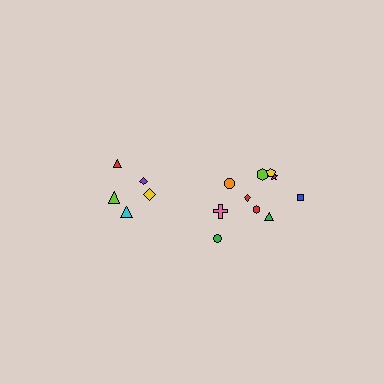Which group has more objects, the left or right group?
The right group.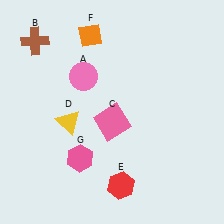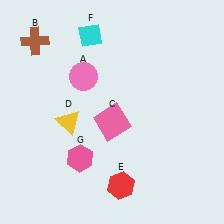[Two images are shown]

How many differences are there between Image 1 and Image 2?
There is 1 difference between the two images.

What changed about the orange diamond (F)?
In Image 1, F is orange. In Image 2, it changed to cyan.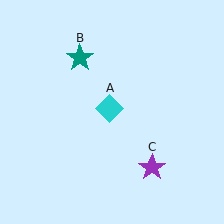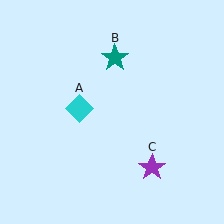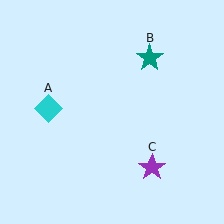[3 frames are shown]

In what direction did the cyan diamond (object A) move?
The cyan diamond (object A) moved left.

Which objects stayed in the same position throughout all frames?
Purple star (object C) remained stationary.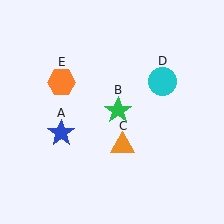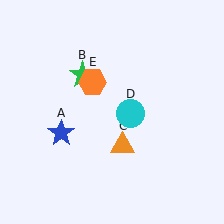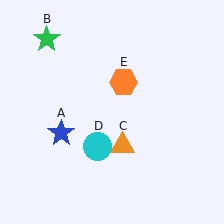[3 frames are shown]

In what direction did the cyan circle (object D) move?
The cyan circle (object D) moved down and to the left.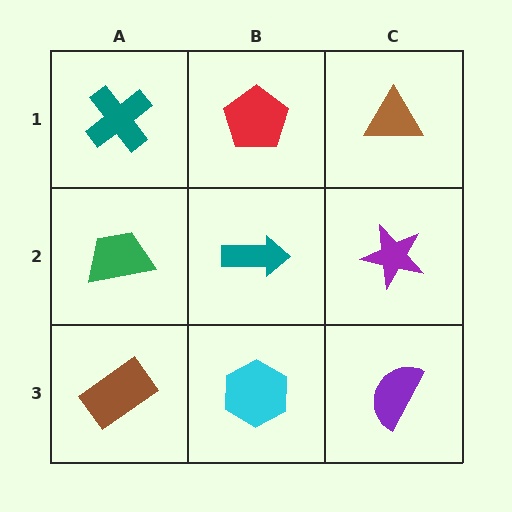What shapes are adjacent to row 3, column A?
A green trapezoid (row 2, column A), a cyan hexagon (row 3, column B).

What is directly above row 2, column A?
A teal cross.